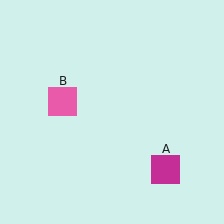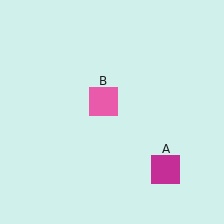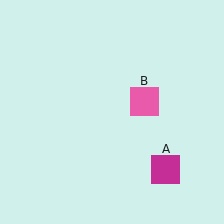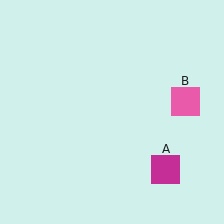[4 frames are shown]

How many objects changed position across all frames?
1 object changed position: pink square (object B).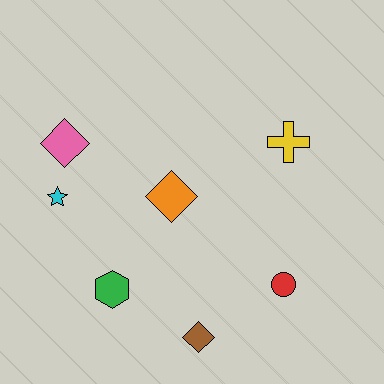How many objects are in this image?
There are 7 objects.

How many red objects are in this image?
There is 1 red object.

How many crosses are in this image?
There is 1 cross.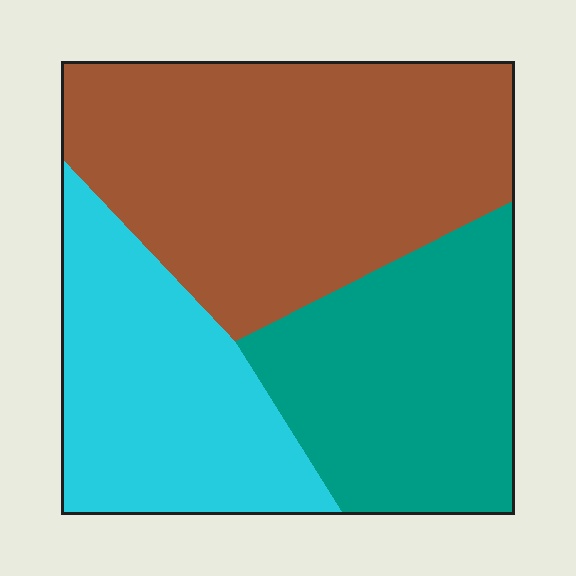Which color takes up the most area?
Brown, at roughly 45%.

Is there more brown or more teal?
Brown.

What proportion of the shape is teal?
Teal covers roughly 30% of the shape.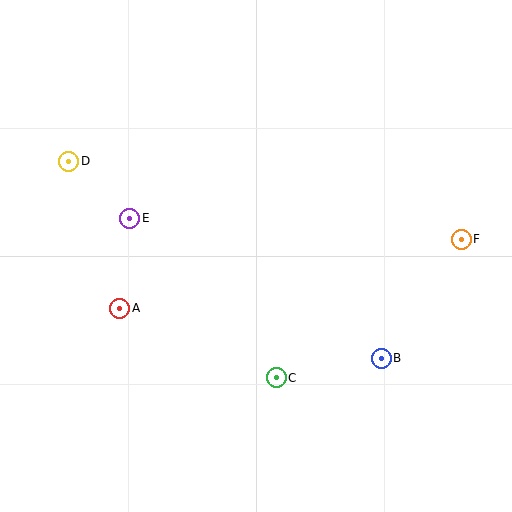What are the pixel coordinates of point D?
Point D is at (69, 161).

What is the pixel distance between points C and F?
The distance between C and F is 231 pixels.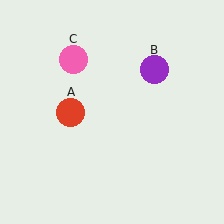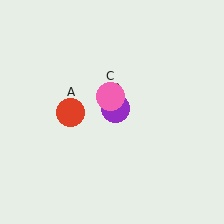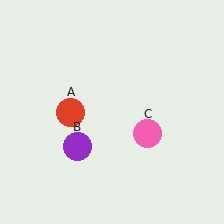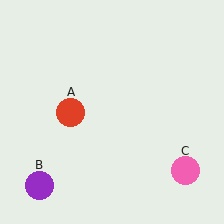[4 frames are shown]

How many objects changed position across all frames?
2 objects changed position: purple circle (object B), pink circle (object C).